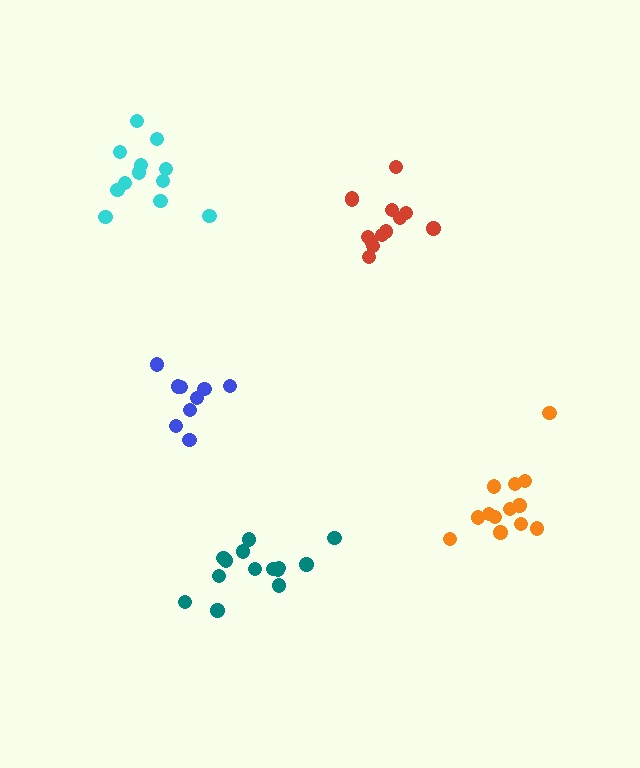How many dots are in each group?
Group 1: 14 dots, Group 2: 13 dots, Group 3: 13 dots, Group 4: 12 dots, Group 5: 9 dots (61 total).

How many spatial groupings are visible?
There are 5 spatial groupings.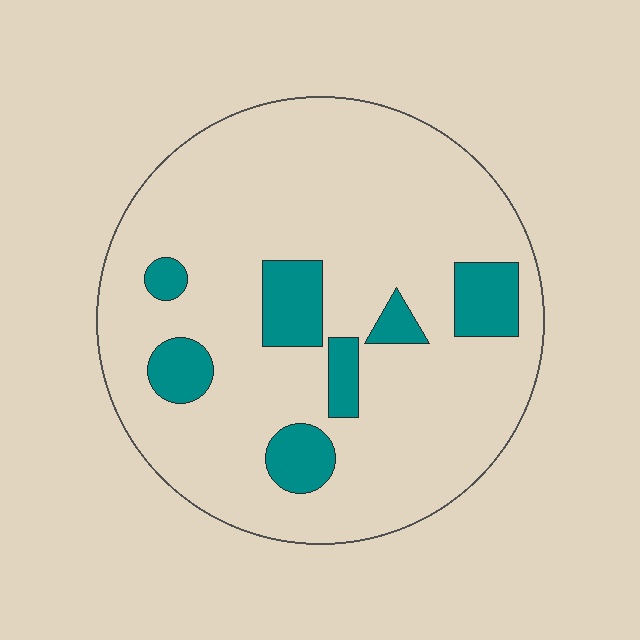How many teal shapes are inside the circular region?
7.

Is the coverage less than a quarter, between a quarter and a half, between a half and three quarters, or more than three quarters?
Less than a quarter.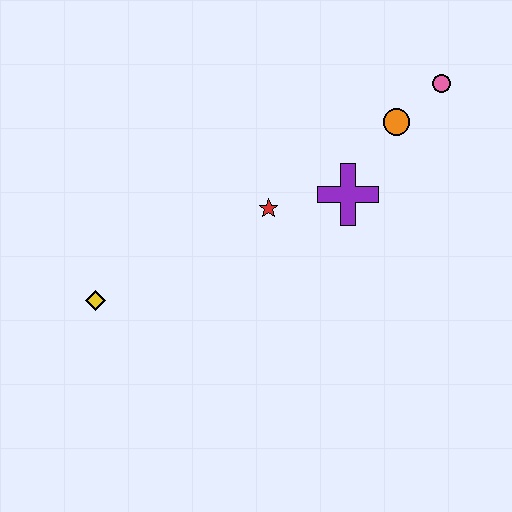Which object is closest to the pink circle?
The orange circle is closest to the pink circle.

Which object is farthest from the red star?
The pink circle is farthest from the red star.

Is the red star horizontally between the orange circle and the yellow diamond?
Yes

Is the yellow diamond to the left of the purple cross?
Yes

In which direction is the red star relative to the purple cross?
The red star is to the left of the purple cross.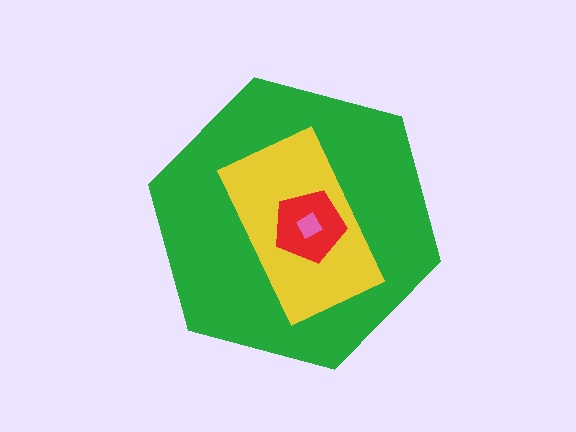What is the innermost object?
The pink square.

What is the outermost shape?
The green hexagon.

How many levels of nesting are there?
4.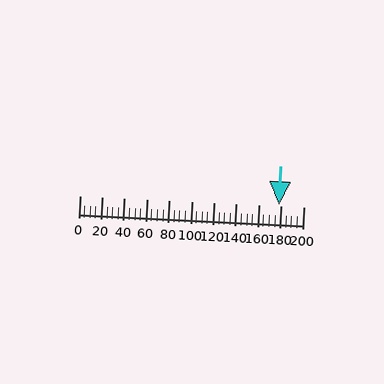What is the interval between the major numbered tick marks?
The major tick marks are spaced 20 units apart.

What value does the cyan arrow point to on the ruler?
The cyan arrow points to approximately 178.